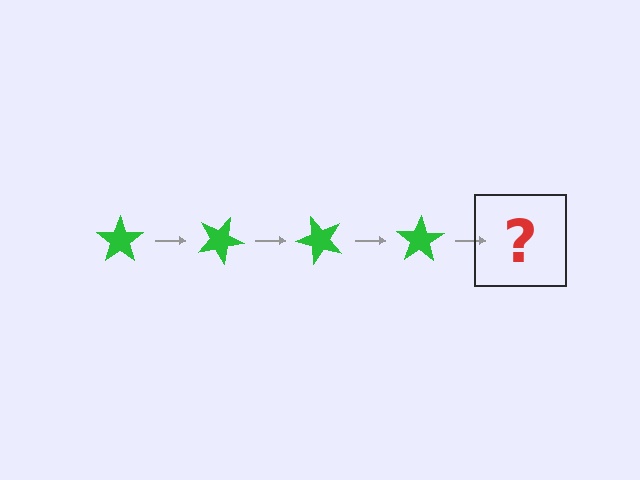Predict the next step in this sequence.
The next step is a green star rotated 100 degrees.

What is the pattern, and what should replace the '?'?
The pattern is that the star rotates 25 degrees each step. The '?' should be a green star rotated 100 degrees.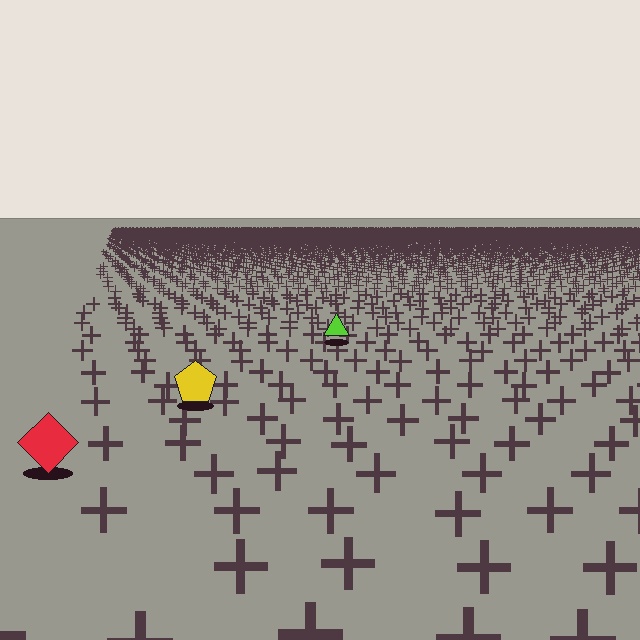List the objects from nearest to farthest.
From nearest to farthest: the red diamond, the yellow pentagon, the lime triangle.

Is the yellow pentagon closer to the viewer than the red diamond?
No. The red diamond is closer — you can tell from the texture gradient: the ground texture is coarser near it.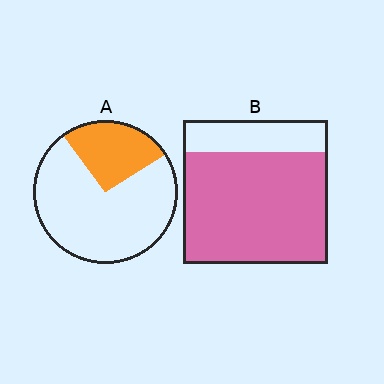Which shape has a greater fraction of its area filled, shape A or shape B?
Shape B.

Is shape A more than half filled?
No.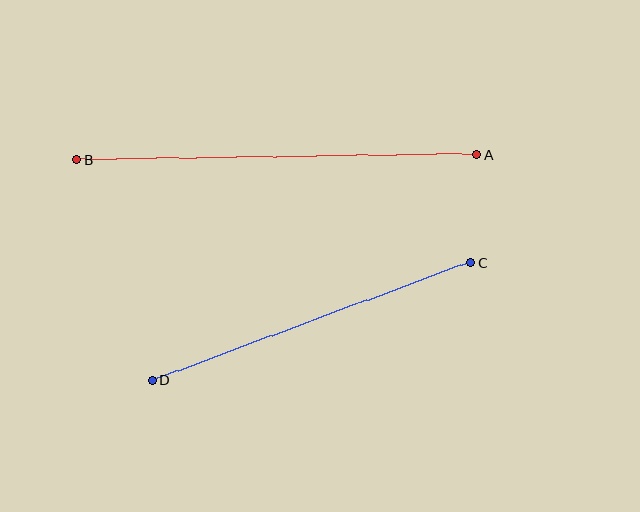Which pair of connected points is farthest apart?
Points A and B are farthest apart.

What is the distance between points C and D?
The distance is approximately 340 pixels.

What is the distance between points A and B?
The distance is approximately 400 pixels.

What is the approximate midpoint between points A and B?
The midpoint is at approximately (277, 157) pixels.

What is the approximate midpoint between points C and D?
The midpoint is at approximately (311, 321) pixels.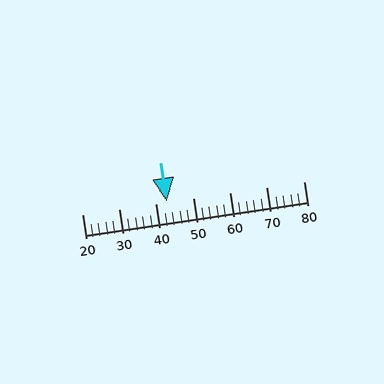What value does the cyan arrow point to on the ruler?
The cyan arrow points to approximately 43.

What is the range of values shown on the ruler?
The ruler shows values from 20 to 80.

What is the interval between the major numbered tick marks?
The major tick marks are spaced 10 units apart.